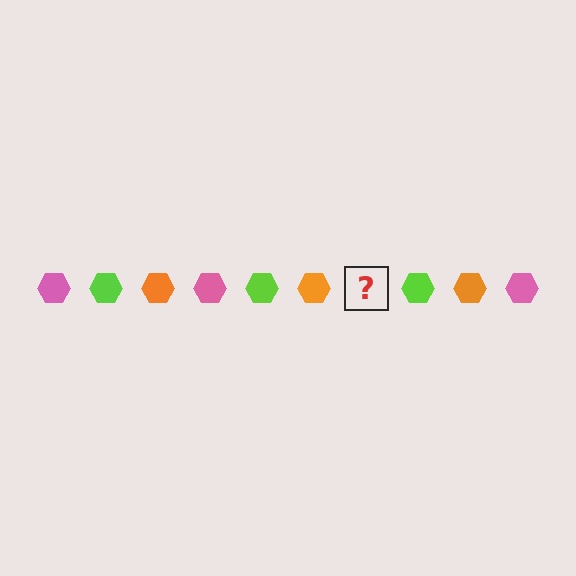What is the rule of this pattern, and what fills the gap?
The rule is that the pattern cycles through pink, lime, orange hexagons. The gap should be filled with a pink hexagon.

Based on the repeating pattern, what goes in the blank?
The blank should be a pink hexagon.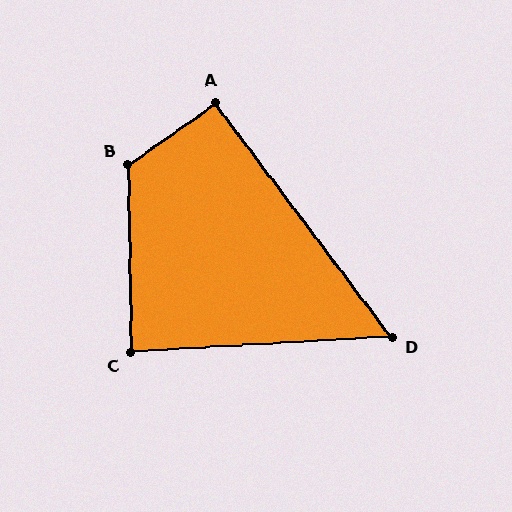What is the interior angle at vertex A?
Approximately 92 degrees (approximately right).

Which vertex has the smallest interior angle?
D, at approximately 56 degrees.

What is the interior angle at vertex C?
Approximately 88 degrees (approximately right).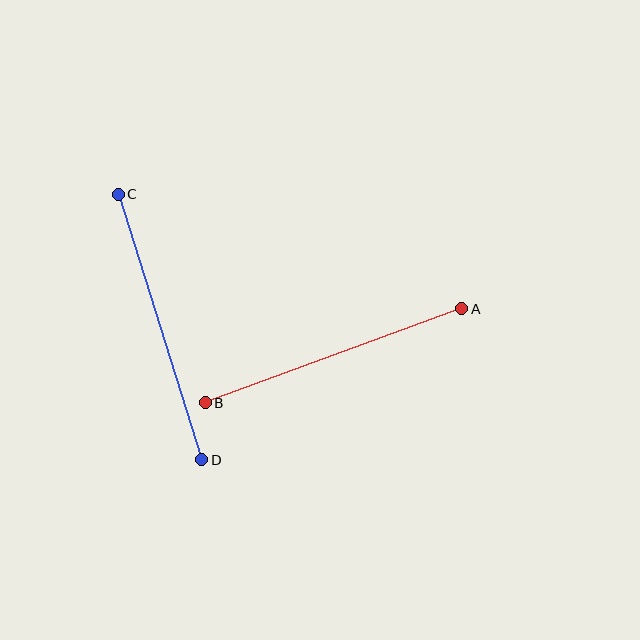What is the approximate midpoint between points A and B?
The midpoint is at approximately (334, 356) pixels.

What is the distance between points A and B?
The distance is approximately 273 pixels.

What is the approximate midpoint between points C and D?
The midpoint is at approximately (160, 327) pixels.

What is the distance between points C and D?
The distance is approximately 279 pixels.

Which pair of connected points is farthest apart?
Points C and D are farthest apart.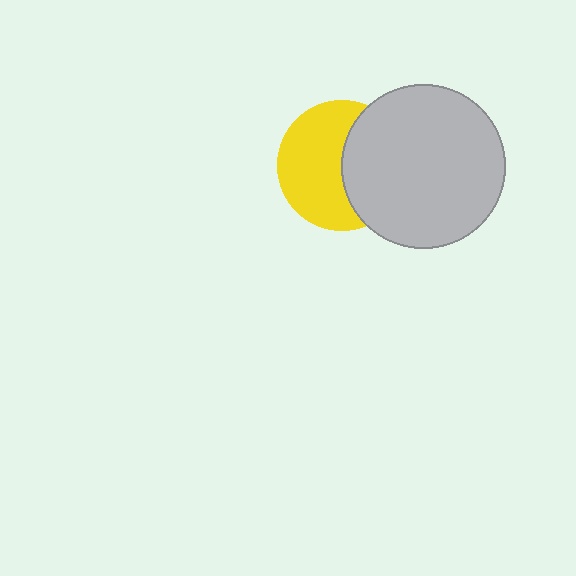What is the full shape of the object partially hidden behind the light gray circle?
The partially hidden object is a yellow circle.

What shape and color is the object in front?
The object in front is a light gray circle.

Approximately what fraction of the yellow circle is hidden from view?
Roughly 42% of the yellow circle is hidden behind the light gray circle.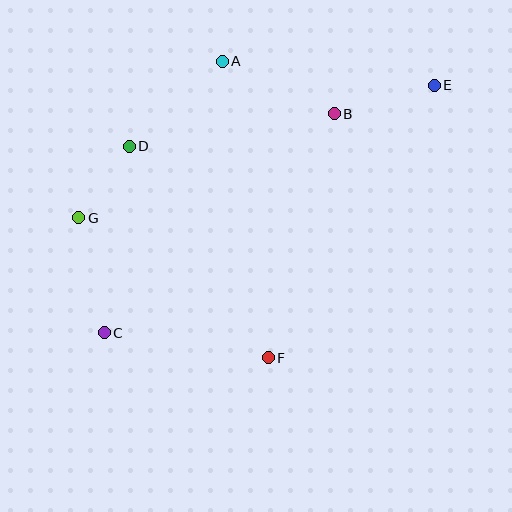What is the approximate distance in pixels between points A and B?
The distance between A and B is approximately 124 pixels.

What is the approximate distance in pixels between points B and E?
The distance between B and E is approximately 104 pixels.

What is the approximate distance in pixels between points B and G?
The distance between B and G is approximately 276 pixels.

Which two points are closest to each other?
Points D and G are closest to each other.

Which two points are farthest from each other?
Points C and E are farthest from each other.